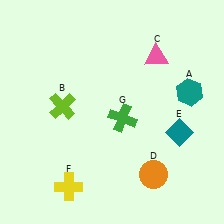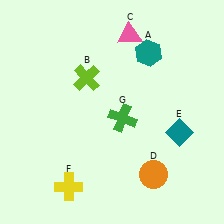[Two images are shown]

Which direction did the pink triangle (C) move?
The pink triangle (C) moved left.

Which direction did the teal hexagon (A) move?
The teal hexagon (A) moved left.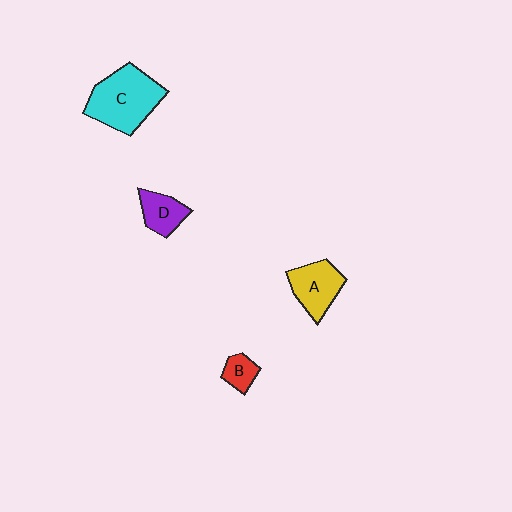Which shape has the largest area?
Shape C (cyan).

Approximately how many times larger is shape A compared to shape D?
Approximately 1.4 times.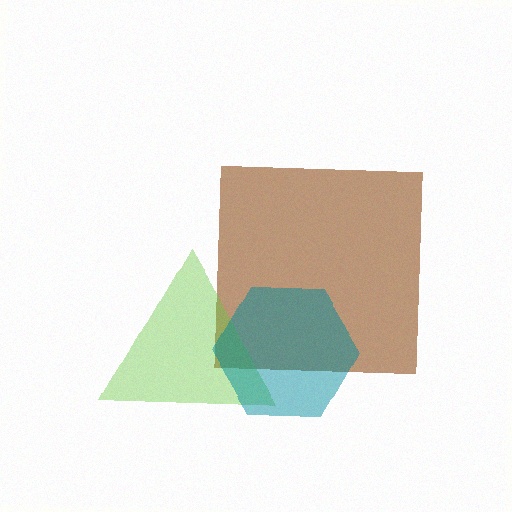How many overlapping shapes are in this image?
There are 3 overlapping shapes in the image.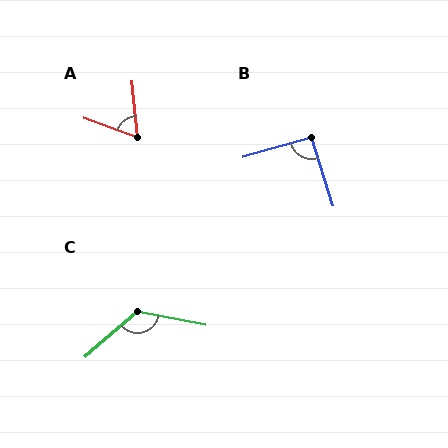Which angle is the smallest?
A, at approximately 64 degrees.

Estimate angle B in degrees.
Approximately 92 degrees.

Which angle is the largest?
C, at approximately 128 degrees.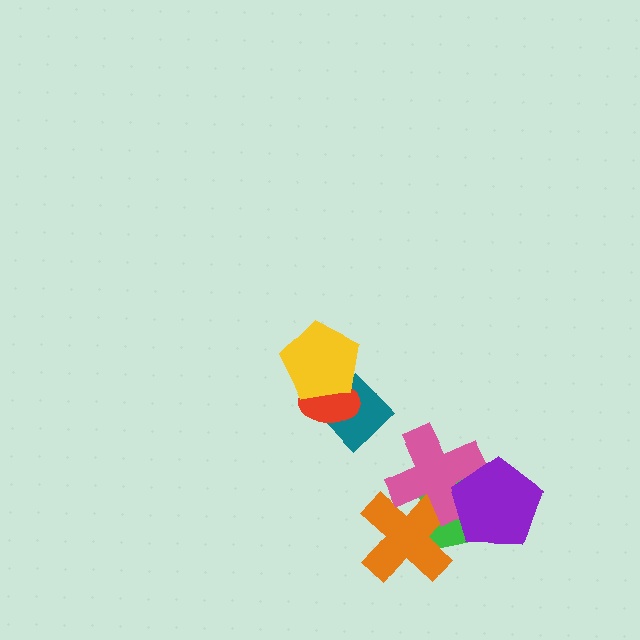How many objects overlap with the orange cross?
2 objects overlap with the orange cross.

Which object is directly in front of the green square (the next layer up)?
The orange cross is directly in front of the green square.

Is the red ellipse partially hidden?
Yes, it is partially covered by another shape.